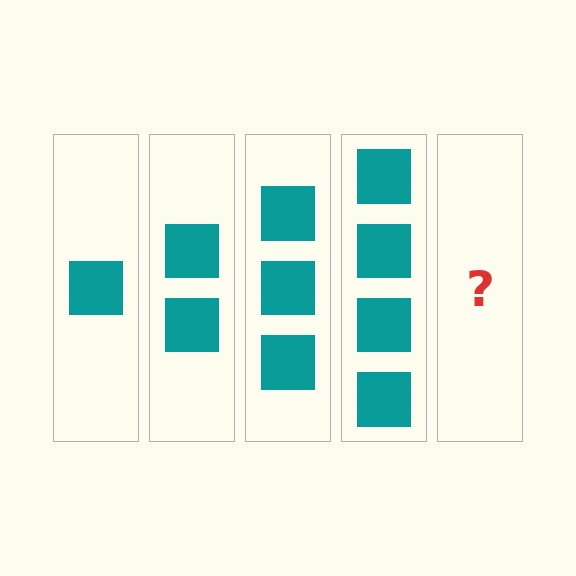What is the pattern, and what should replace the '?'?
The pattern is that each step adds one more square. The '?' should be 5 squares.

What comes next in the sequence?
The next element should be 5 squares.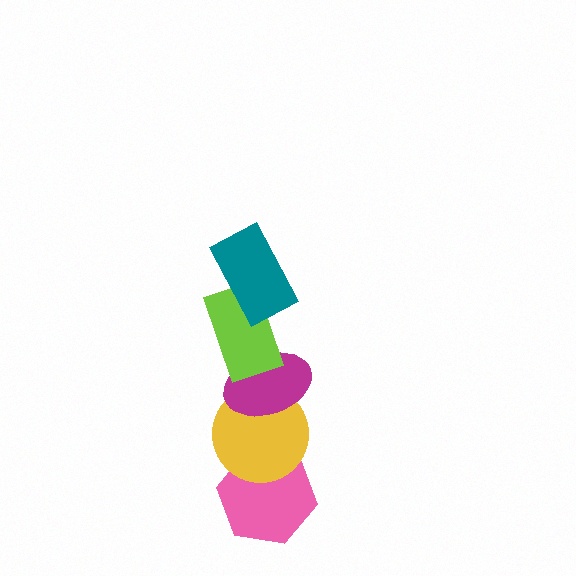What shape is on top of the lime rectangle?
The teal rectangle is on top of the lime rectangle.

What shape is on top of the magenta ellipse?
The lime rectangle is on top of the magenta ellipse.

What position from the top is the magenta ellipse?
The magenta ellipse is 3rd from the top.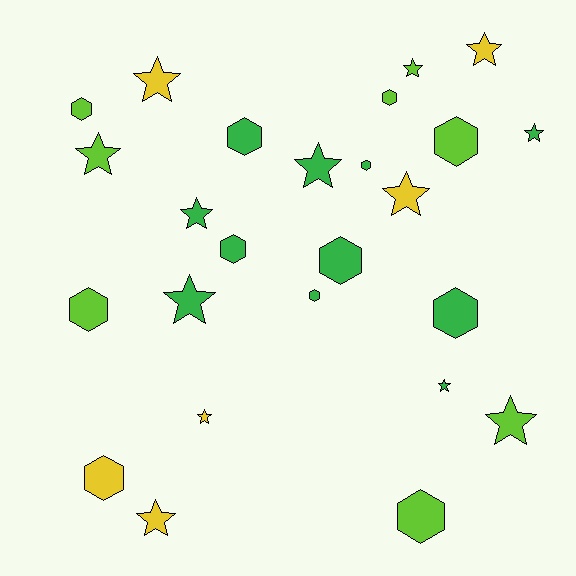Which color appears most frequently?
Green, with 11 objects.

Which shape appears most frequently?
Star, with 13 objects.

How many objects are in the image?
There are 25 objects.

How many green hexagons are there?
There are 6 green hexagons.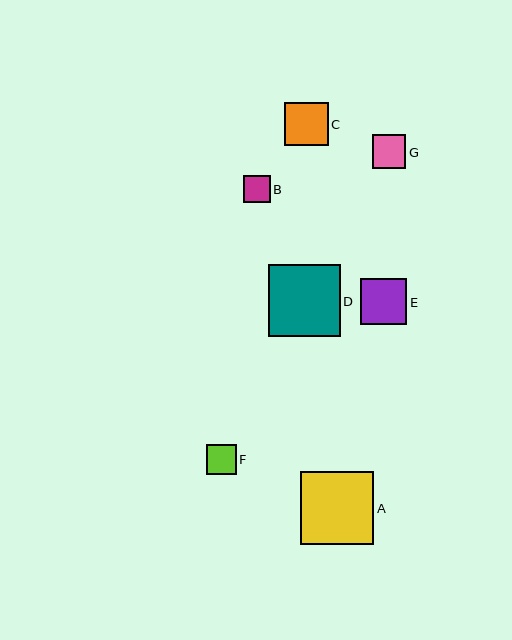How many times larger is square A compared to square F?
Square A is approximately 2.4 times the size of square F.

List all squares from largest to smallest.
From largest to smallest: A, D, E, C, G, F, B.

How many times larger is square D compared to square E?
Square D is approximately 1.6 times the size of square E.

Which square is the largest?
Square A is the largest with a size of approximately 73 pixels.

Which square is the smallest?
Square B is the smallest with a size of approximately 27 pixels.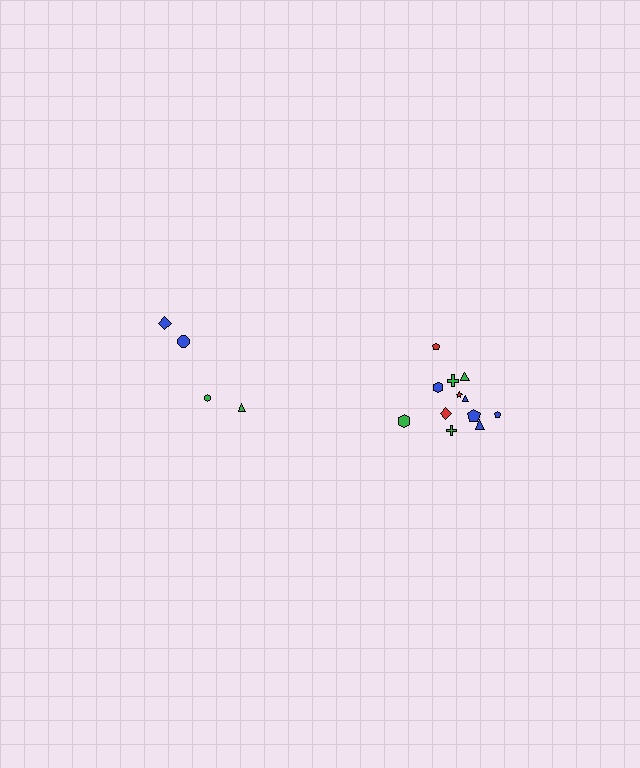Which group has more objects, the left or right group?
The right group.